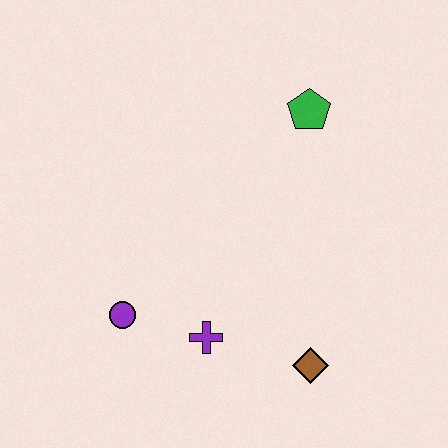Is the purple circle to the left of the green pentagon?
Yes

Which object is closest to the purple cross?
The purple circle is closest to the purple cross.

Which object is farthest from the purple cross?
The green pentagon is farthest from the purple cross.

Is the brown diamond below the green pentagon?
Yes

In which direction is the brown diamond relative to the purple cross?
The brown diamond is to the right of the purple cross.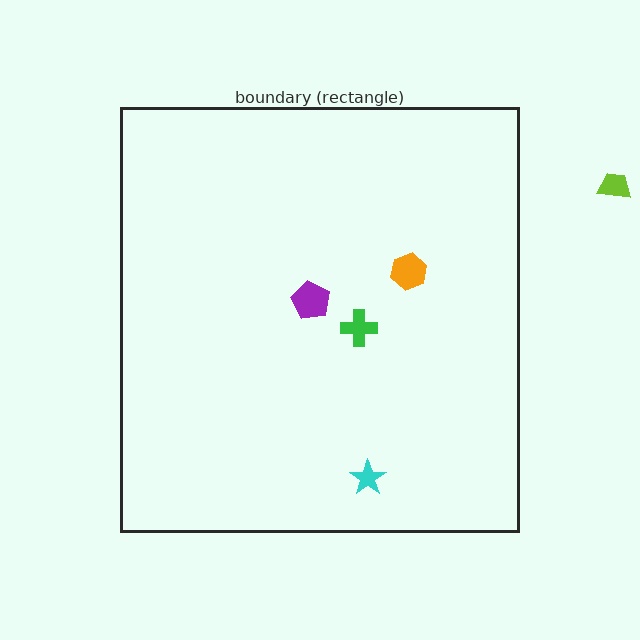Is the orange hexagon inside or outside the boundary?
Inside.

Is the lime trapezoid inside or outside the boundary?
Outside.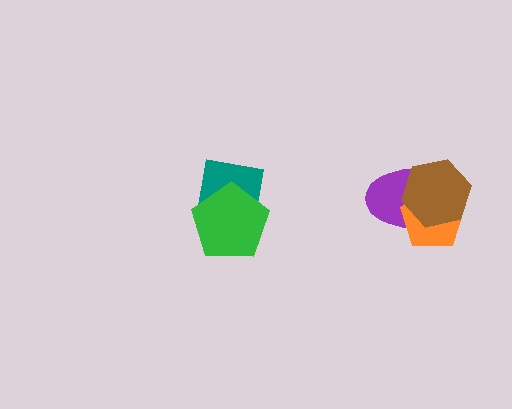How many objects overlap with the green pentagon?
1 object overlaps with the green pentagon.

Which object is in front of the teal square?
The green pentagon is in front of the teal square.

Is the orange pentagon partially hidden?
Yes, it is partially covered by another shape.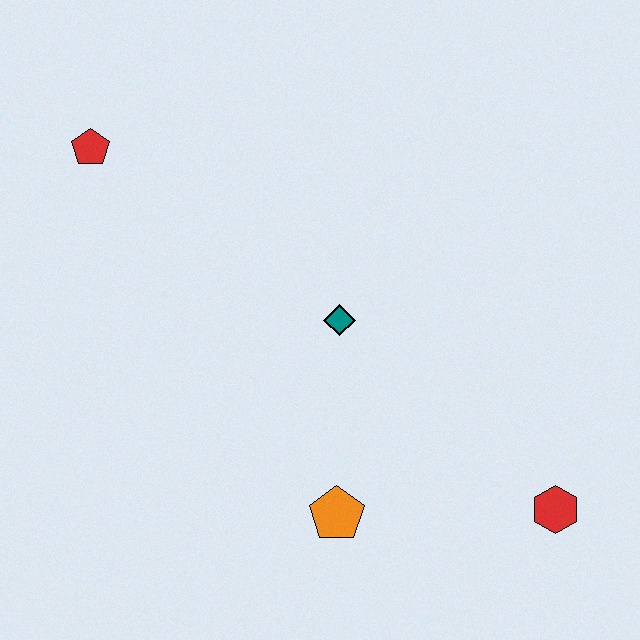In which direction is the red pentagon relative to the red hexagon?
The red pentagon is to the left of the red hexagon.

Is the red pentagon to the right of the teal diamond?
No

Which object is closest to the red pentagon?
The teal diamond is closest to the red pentagon.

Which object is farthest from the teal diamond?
The red pentagon is farthest from the teal diamond.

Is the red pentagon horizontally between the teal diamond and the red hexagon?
No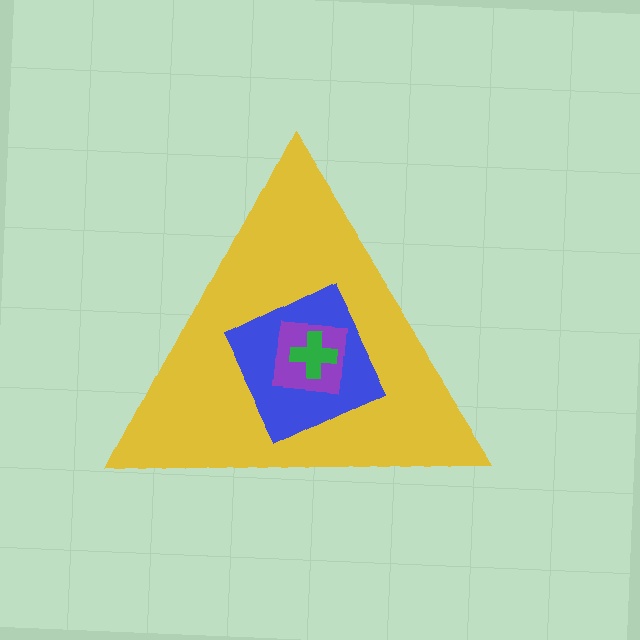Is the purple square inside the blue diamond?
Yes.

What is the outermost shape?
The yellow triangle.